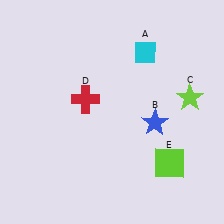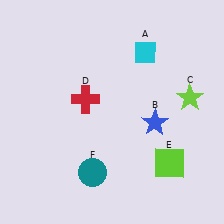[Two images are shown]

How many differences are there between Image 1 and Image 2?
There is 1 difference between the two images.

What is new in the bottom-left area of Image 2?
A teal circle (F) was added in the bottom-left area of Image 2.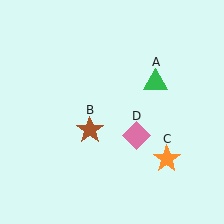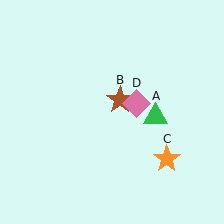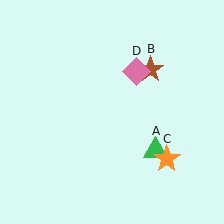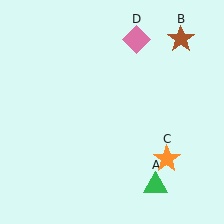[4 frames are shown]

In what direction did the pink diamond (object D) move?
The pink diamond (object D) moved up.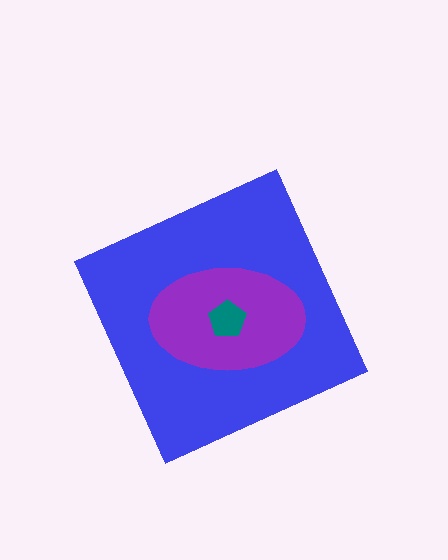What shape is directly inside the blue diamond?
The purple ellipse.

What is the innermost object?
The teal pentagon.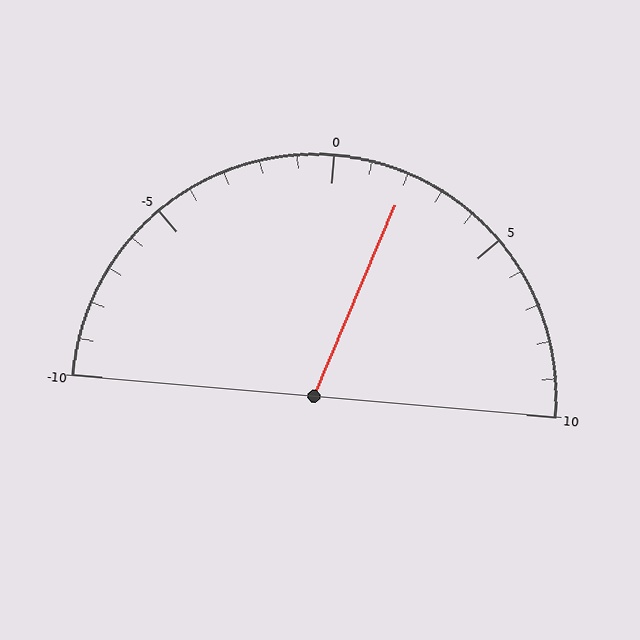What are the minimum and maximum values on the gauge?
The gauge ranges from -10 to 10.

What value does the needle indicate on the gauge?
The needle indicates approximately 2.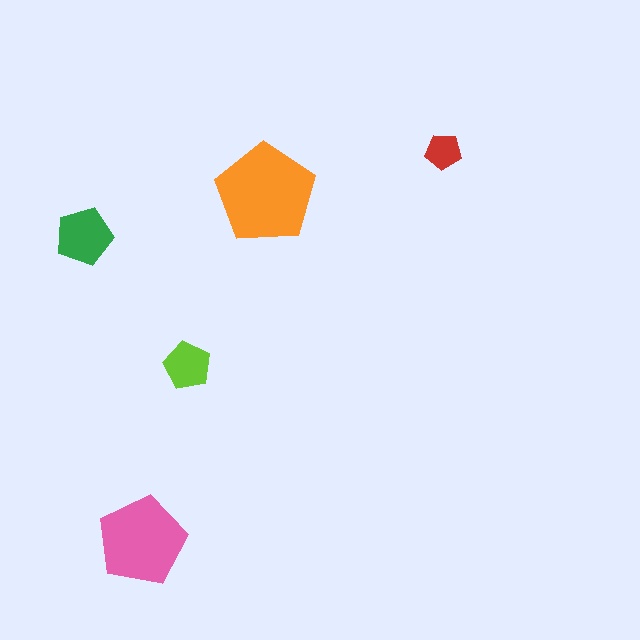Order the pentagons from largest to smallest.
the orange one, the pink one, the green one, the lime one, the red one.